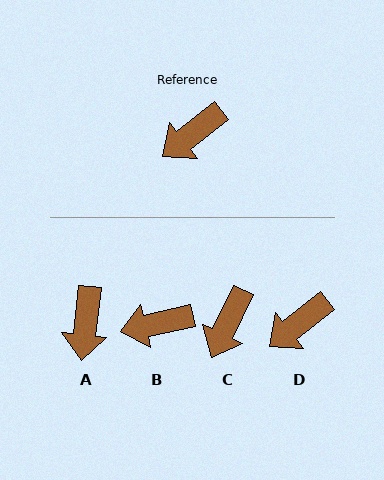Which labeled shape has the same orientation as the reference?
D.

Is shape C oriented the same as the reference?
No, it is off by about 26 degrees.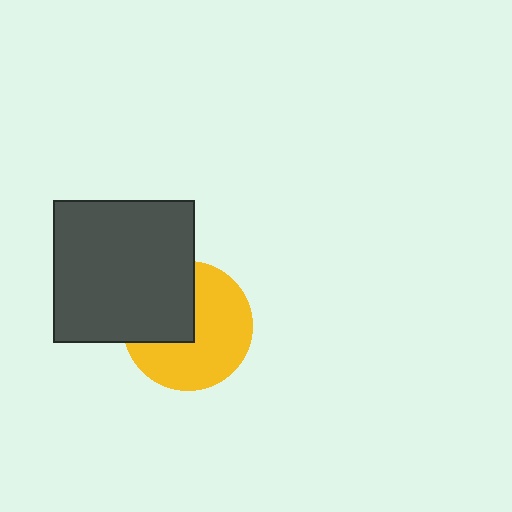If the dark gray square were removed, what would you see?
You would see the complete yellow circle.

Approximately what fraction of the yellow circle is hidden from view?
Roughly 38% of the yellow circle is hidden behind the dark gray square.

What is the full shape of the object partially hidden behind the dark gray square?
The partially hidden object is a yellow circle.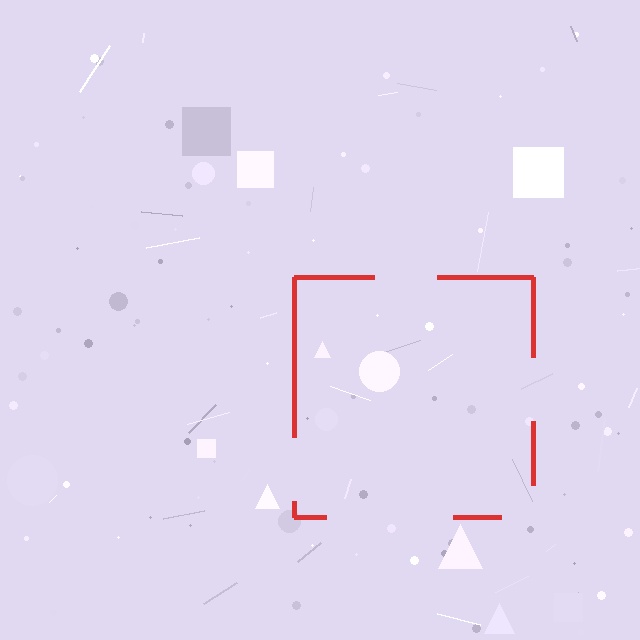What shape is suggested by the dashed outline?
The dashed outline suggests a square.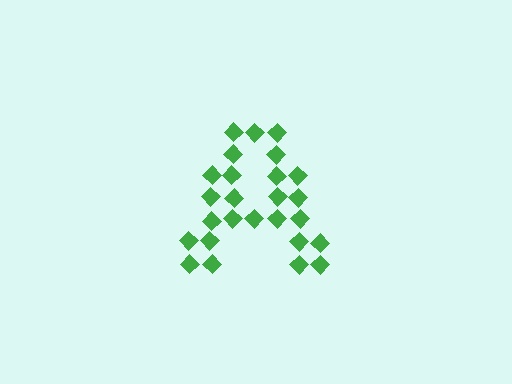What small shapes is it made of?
It is made of small diamonds.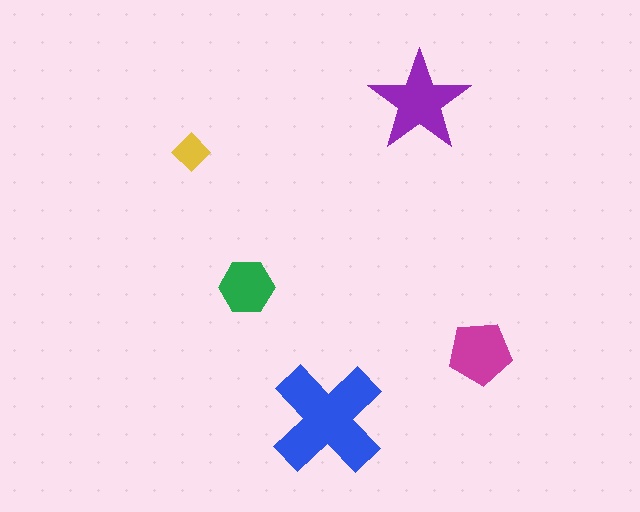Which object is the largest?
The blue cross.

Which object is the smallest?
The yellow diamond.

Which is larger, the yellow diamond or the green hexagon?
The green hexagon.